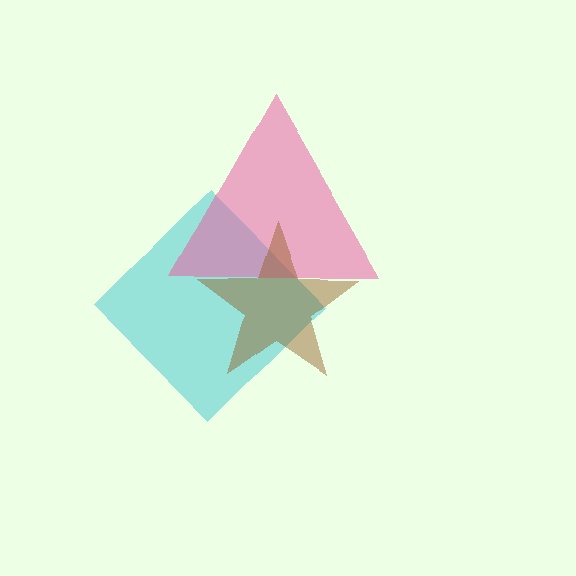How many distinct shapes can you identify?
There are 3 distinct shapes: a cyan diamond, a pink triangle, a brown star.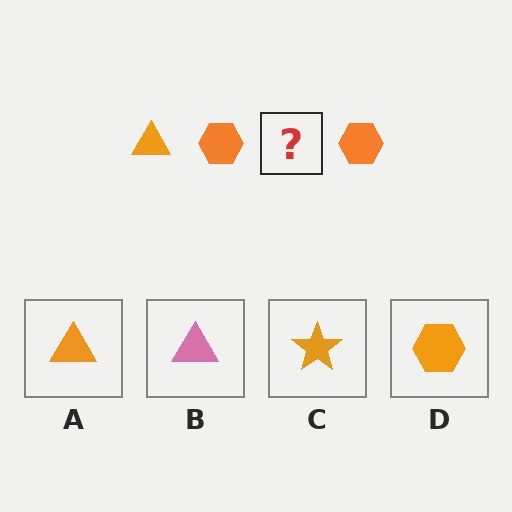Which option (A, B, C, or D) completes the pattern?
A.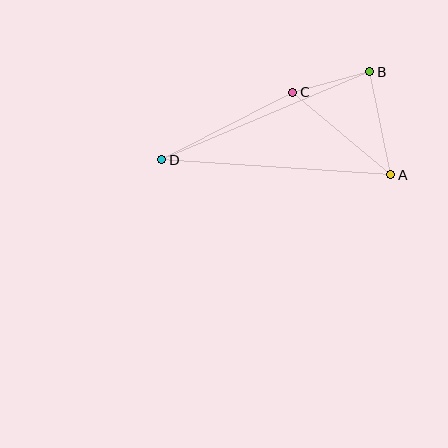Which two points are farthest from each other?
Points A and D are farthest from each other.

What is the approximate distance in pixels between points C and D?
The distance between C and D is approximately 147 pixels.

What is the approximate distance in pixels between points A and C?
The distance between A and C is approximately 128 pixels.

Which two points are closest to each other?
Points B and C are closest to each other.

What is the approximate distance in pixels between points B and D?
The distance between B and D is approximately 226 pixels.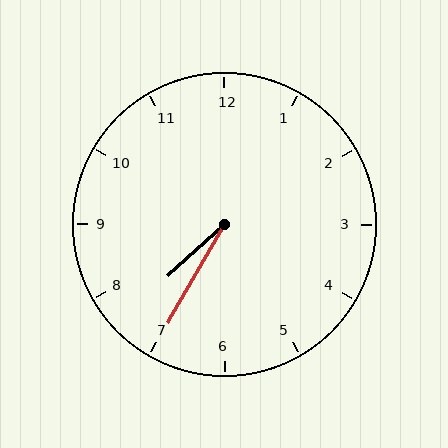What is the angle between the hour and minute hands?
Approximately 18 degrees.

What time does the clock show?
7:35.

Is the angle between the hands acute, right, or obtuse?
It is acute.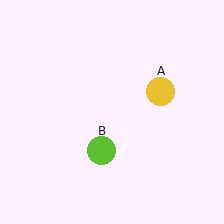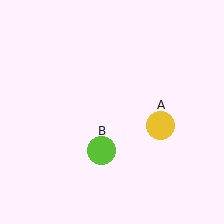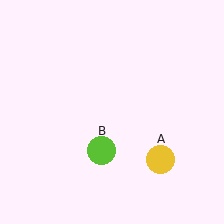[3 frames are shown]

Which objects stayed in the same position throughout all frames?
Lime circle (object B) remained stationary.